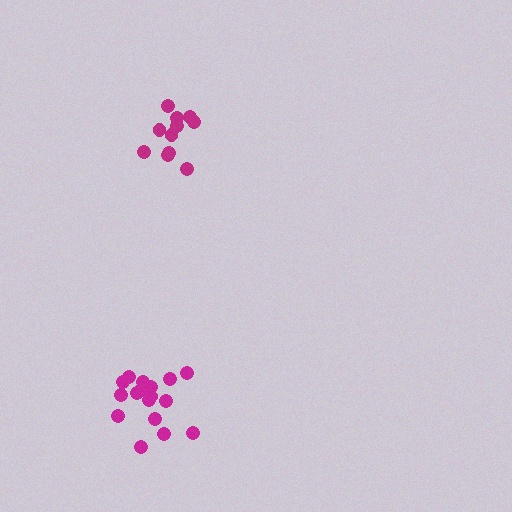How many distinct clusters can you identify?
There are 2 distinct clusters.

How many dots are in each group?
Group 1: 17 dots, Group 2: 11 dots (28 total).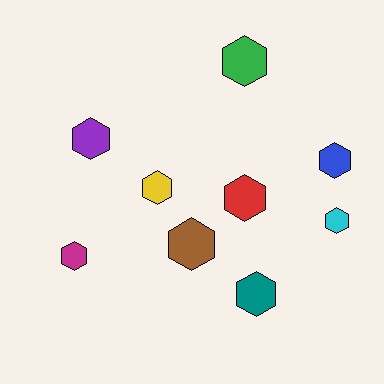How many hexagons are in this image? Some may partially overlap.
There are 9 hexagons.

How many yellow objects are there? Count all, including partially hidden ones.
There is 1 yellow object.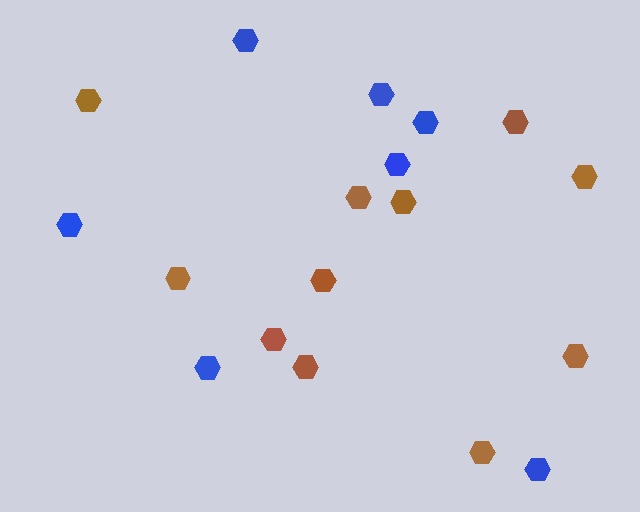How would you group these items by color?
There are 2 groups: one group of brown hexagons (11) and one group of blue hexagons (7).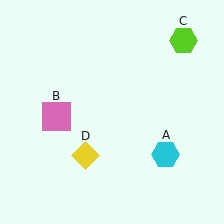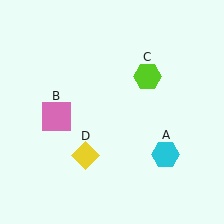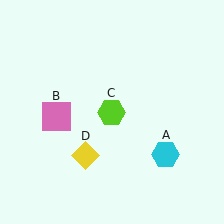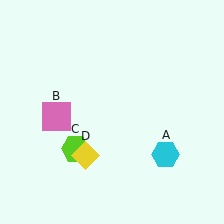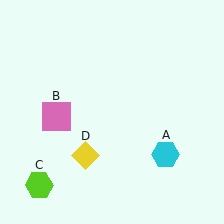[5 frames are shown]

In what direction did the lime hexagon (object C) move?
The lime hexagon (object C) moved down and to the left.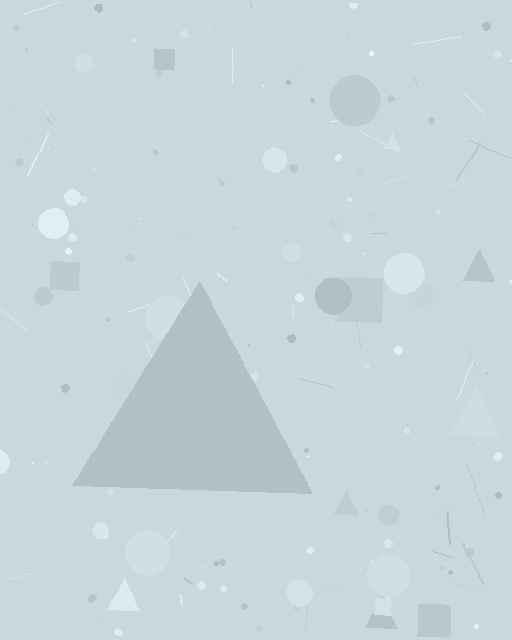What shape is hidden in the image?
A triangle is hidden in the image.